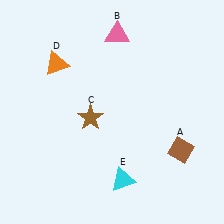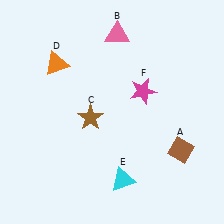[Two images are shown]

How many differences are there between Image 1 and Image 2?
There is 1 difference between the two images.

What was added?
A magenta star (F) was added in Image 2.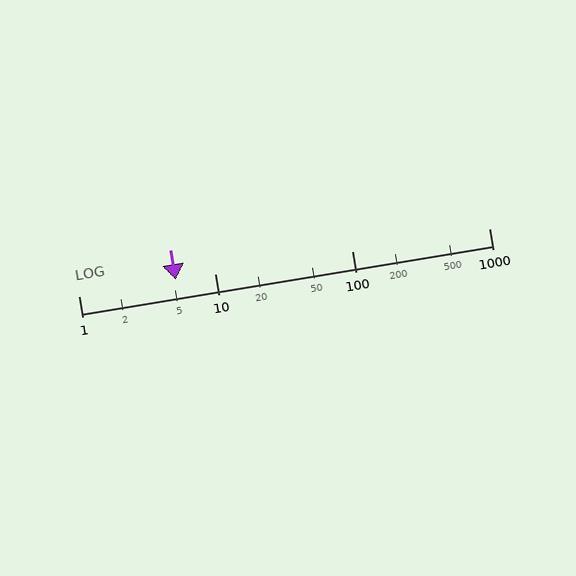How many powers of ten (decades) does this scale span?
The scale spans 3 decades, from 1 to 1000.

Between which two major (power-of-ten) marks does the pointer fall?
The pointer is between 1 and 10.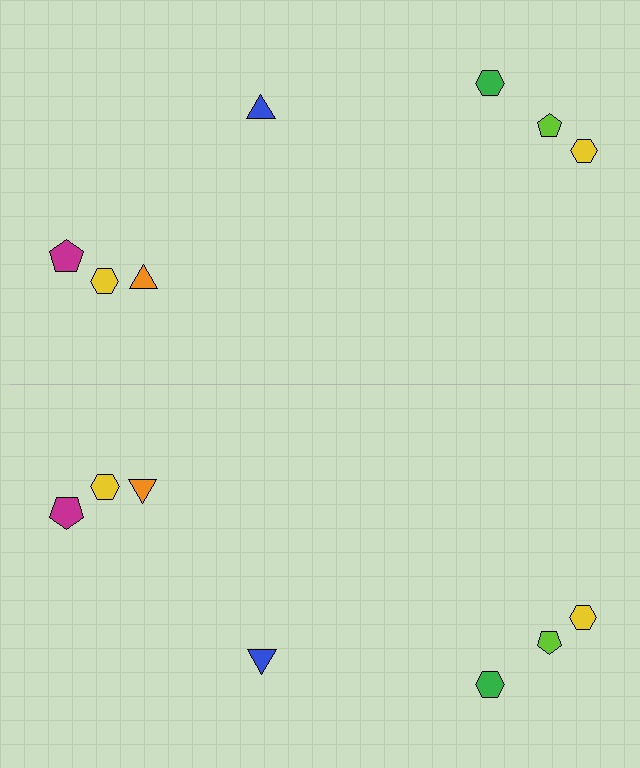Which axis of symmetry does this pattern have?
The pattern has a horizontal axis of symmetry running through the center of the image.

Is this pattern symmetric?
Yes, this pattern has bilateral (reflection) symmetry.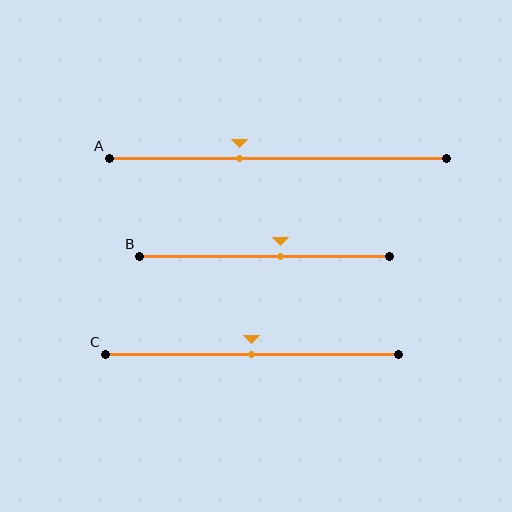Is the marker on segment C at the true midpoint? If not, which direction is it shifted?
Yes, the marker on segment C is at the true midpoint.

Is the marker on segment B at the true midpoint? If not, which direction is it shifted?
No, the marker on segment B is shifted to the right by about 6% of the segment length.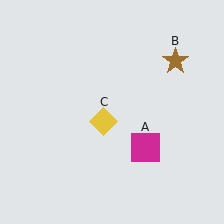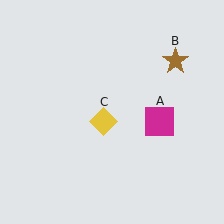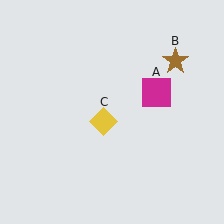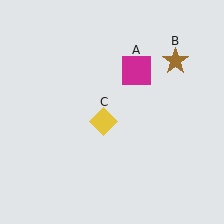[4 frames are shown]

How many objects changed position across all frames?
1 object changed position: magenta square (object A).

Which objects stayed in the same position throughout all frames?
Brown star (object B) and yellow diamond (object C) remained stationary.